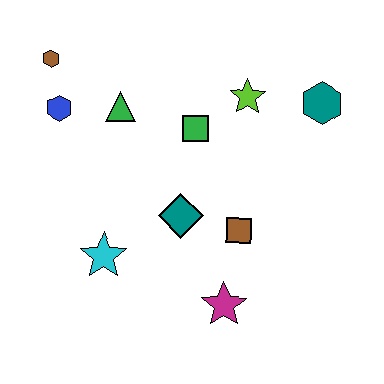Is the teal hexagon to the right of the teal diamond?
Yes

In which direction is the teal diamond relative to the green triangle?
The teal diamond is below the green triangle.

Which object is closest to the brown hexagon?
The blue hexagon is closest to the brown hexagon.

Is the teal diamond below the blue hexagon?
Yes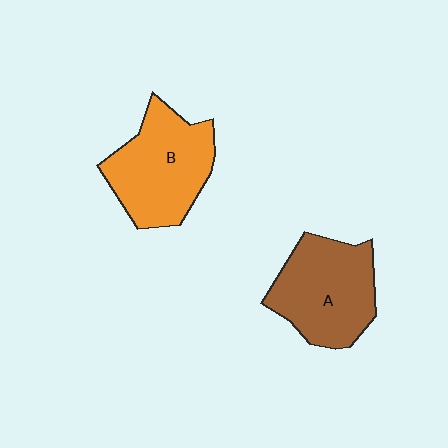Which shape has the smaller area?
Shape A (brown).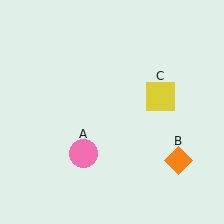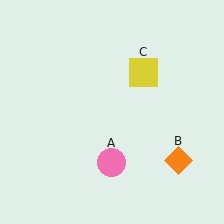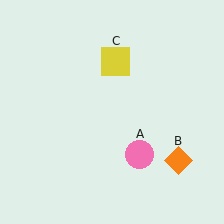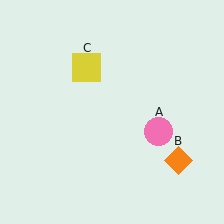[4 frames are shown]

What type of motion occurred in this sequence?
The pink circle (object A), yellow square (object C) rotated counterclockwise around the center of the scene.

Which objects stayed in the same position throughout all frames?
Orange diamond (object B) remained stationary.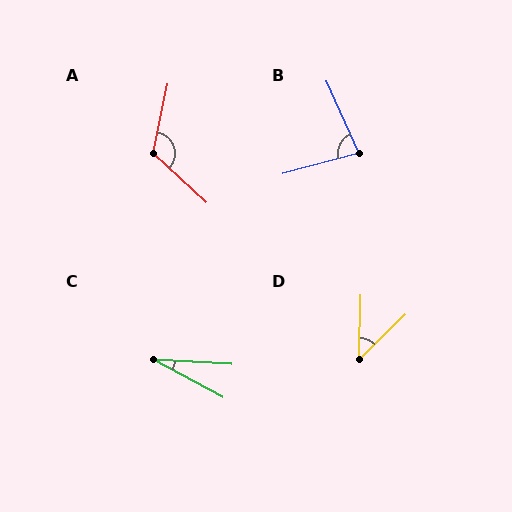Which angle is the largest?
A, at approximately 121 degrees.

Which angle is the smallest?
C, at approximately 25 degrees.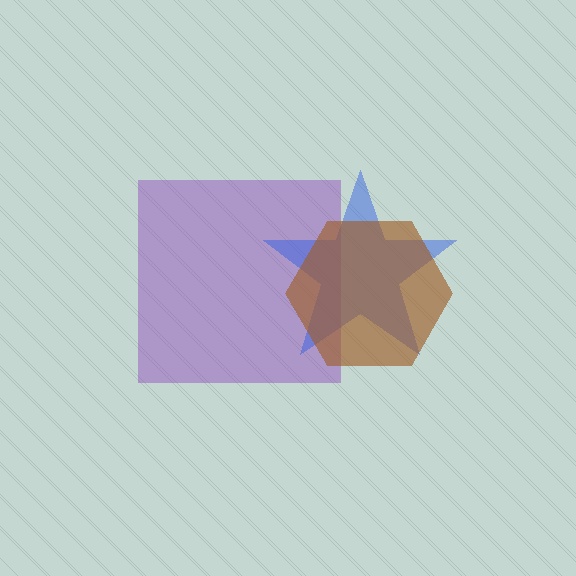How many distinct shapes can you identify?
There are 3 distinct shapes: a purple square, a blue star, a brown hexagon.